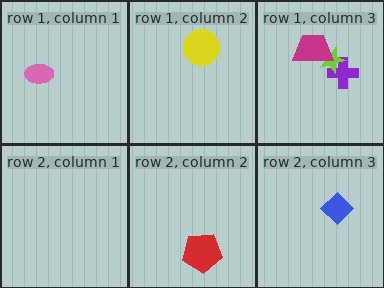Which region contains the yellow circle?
The row 1, column 2 region.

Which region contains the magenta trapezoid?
The row 1, column 3 region.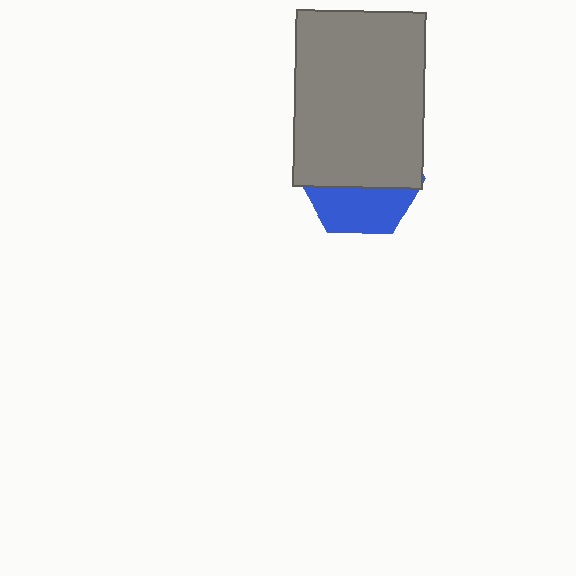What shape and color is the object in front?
The object in front is a gray rectangle.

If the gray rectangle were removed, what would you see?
You would see the complete blue hexagon.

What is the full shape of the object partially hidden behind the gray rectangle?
The partially hidden object is a blue hexagon.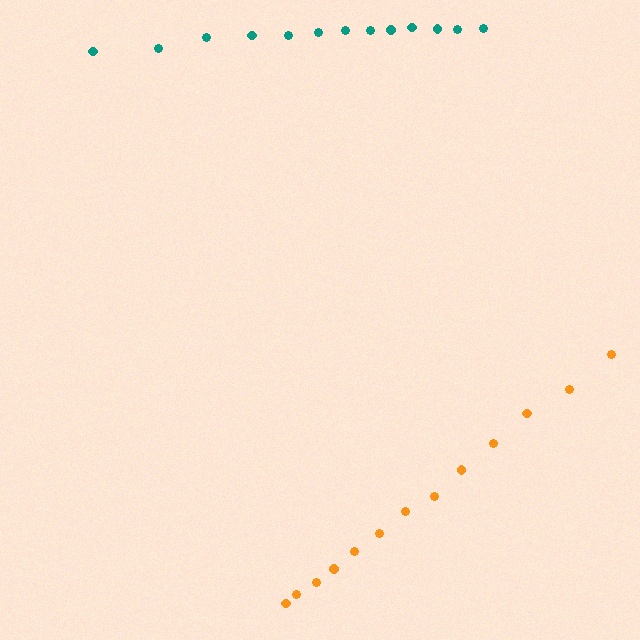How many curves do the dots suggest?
There are 2 distinct paths.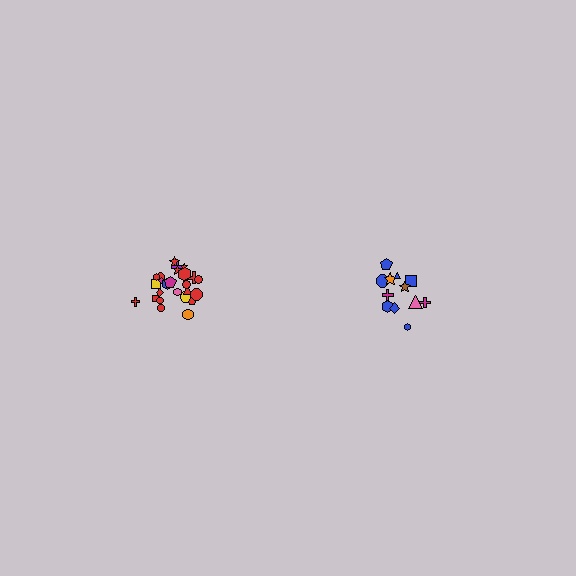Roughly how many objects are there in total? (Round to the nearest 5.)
Roughly 35 objects in total.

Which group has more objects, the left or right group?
The left group.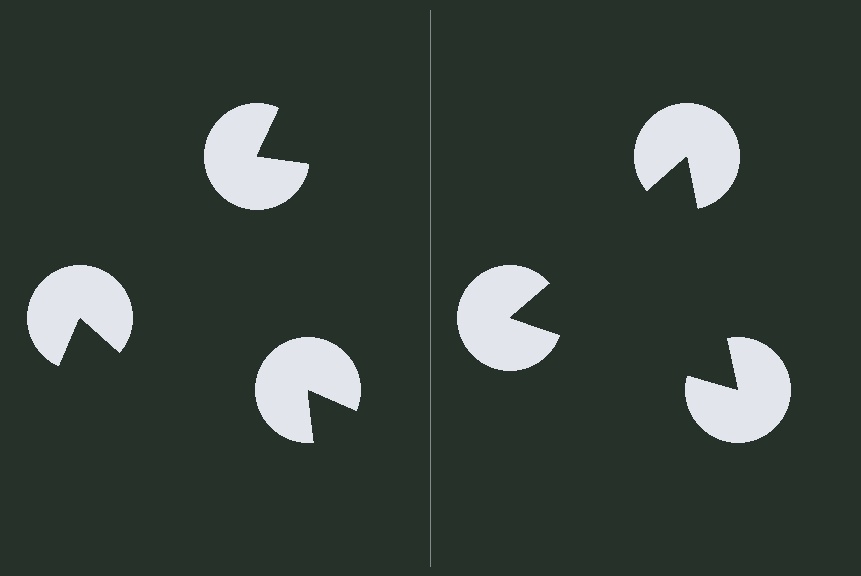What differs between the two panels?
The pac-man discs are positioned identically on both sides; only the wedge orientations differ. On the right they align to a triangle; on the left they are misaligned.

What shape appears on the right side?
An illusory triangle.